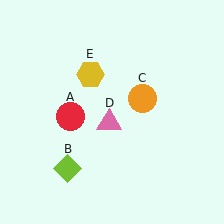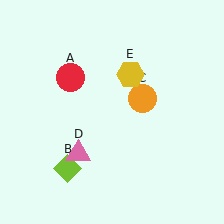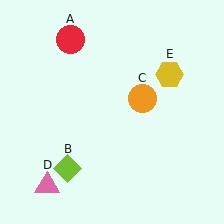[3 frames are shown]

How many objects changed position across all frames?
3 objects changed position: red circle (object A), pink triangle (object D), yellow hexagon (object E).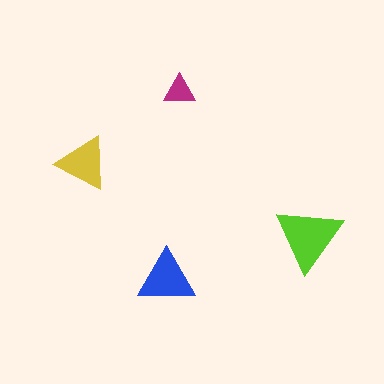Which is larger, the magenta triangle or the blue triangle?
The blue one.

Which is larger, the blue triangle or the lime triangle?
The lime one.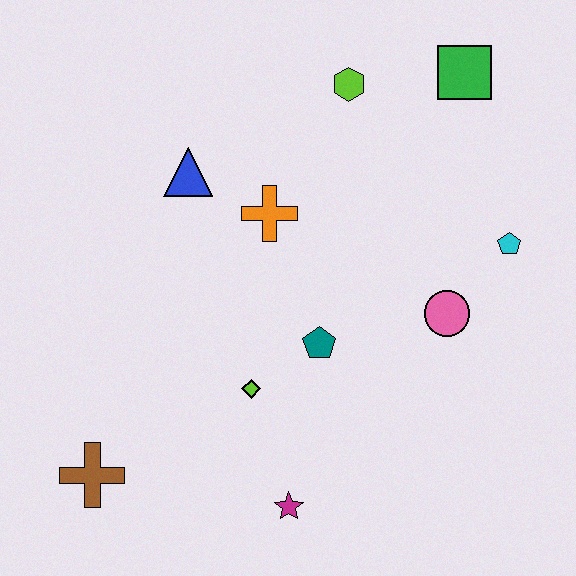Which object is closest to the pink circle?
The cyan pentagon is closest to the pink circle.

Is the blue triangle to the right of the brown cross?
Yes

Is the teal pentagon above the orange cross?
No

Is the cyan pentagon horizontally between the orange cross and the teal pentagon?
No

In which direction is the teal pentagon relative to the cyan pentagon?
The teal pentagon is to the left of the cyan pentagon.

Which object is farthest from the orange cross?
The brown cross is farthest from the orange cross.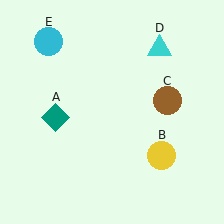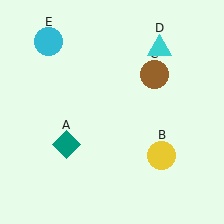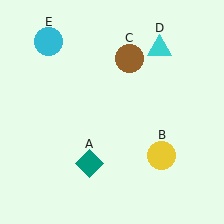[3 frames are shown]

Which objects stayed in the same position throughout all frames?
Yellow circle (object B) and cyan triangle (object D) and cyan circle (object E) remained stationary.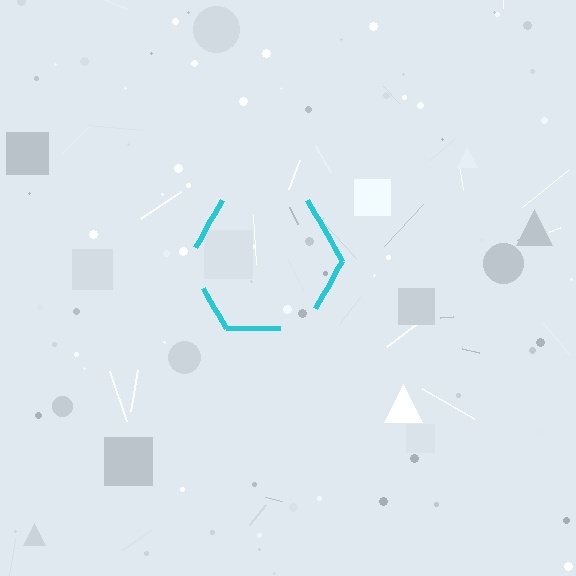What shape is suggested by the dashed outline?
The dashed outline suggests a hexagon.